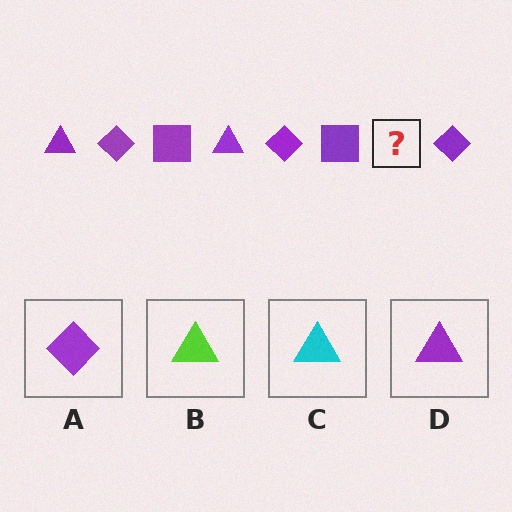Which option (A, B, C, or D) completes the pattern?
D.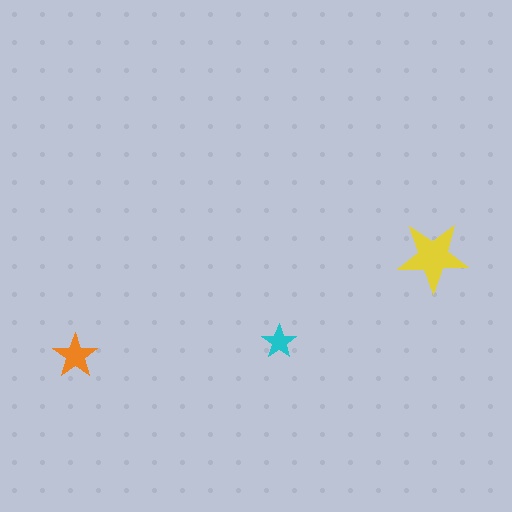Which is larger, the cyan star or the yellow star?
The yellow one.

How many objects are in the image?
There are 3 objects in the image.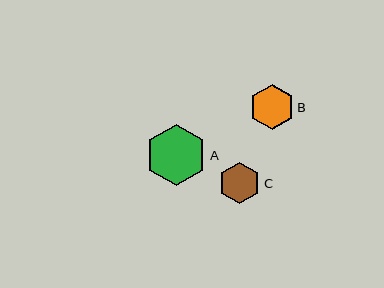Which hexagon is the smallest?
Hexagon C is the smallest with a size of approximately 42 pixels.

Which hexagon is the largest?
Hexagon A is the largest with a size of approximately 61 pixels.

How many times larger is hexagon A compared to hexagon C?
Hexagon A is approximately 1.5 times the size of hexagon C.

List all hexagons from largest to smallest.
From largest to smallest: A, B, C.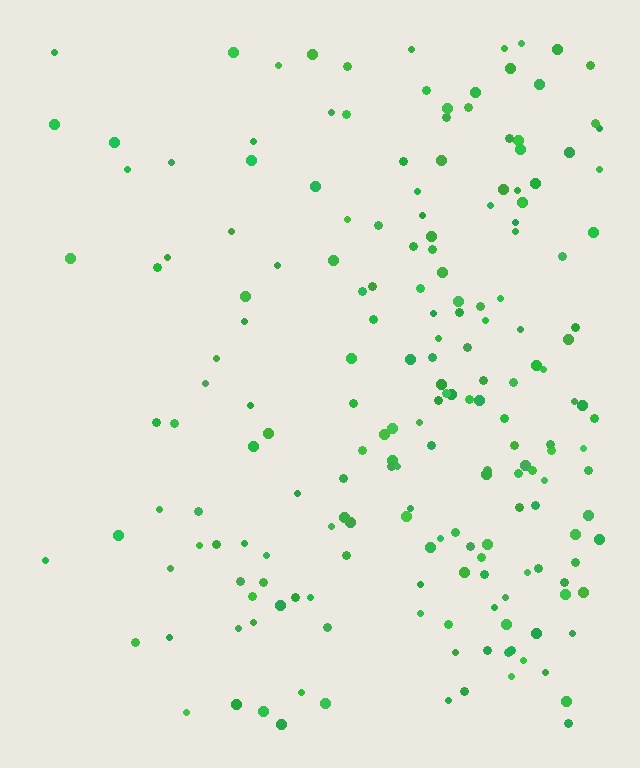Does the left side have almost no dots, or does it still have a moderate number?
Still a moderate number, just noticeably fewer than the right.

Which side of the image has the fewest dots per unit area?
The left.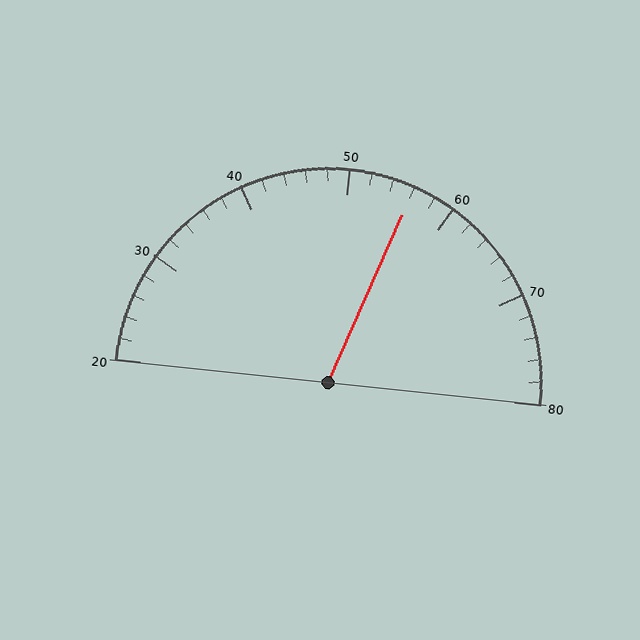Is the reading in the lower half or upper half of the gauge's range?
The reading is in the upper half of the range (20 to 80).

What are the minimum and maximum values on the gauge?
The gauge ranges from 20 to 80.